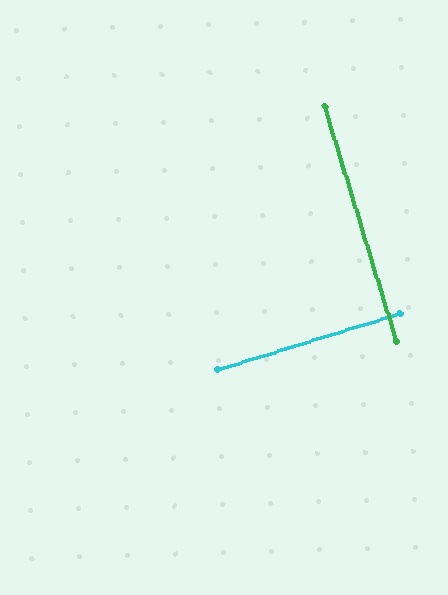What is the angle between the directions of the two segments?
Approximately 90 degrees.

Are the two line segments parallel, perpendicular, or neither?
Perpendicular — they meet at approximately 90°.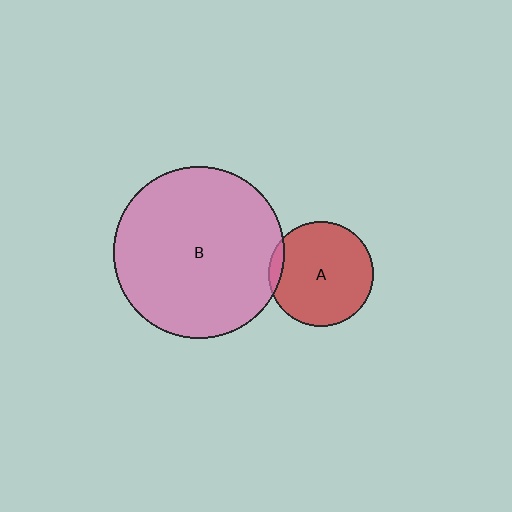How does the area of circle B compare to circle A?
Approximately 2.7 times.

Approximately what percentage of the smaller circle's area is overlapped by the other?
Approximately 5%.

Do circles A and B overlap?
Yes.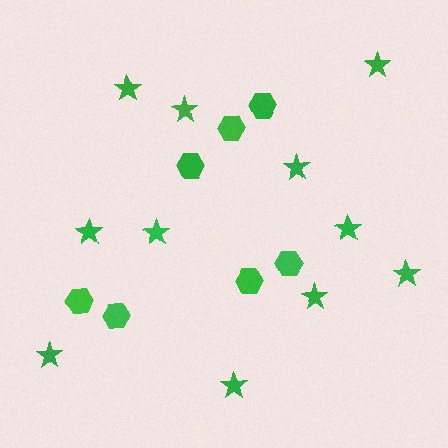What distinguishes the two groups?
There are 2 groups: one group of hexagons (7) and one group of stars (11).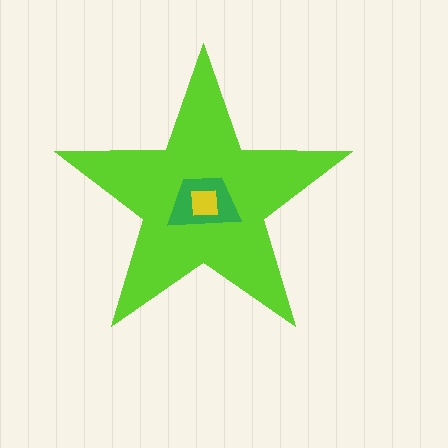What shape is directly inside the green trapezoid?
The yellow square.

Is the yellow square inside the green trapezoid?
Yes.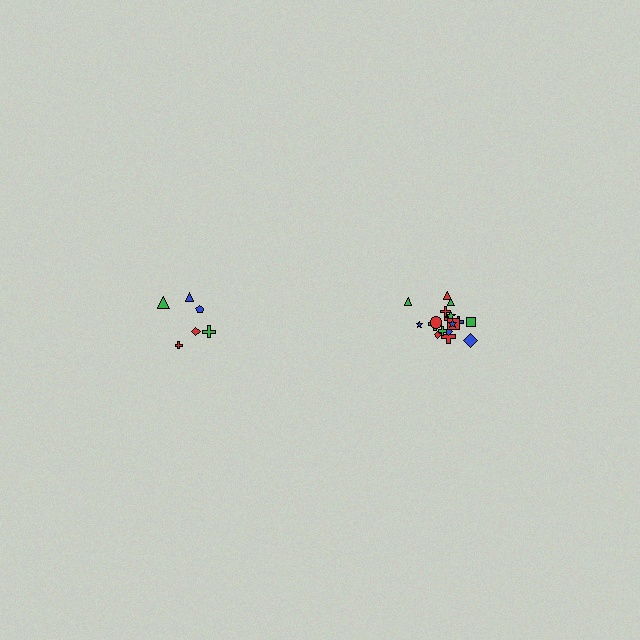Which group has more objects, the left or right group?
The right group.